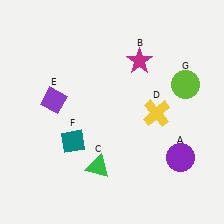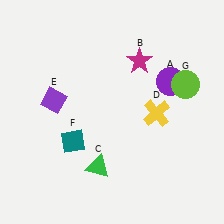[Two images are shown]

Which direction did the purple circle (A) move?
The purple circle (A) moved up.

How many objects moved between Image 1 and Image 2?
1 object moved between the two images.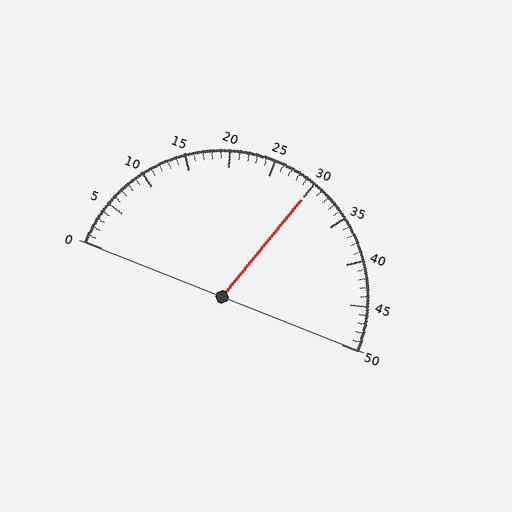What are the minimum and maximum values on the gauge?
The gauge ranges from 0 to 50.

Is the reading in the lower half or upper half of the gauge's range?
The reading is in the upper half of the range (0 to 50).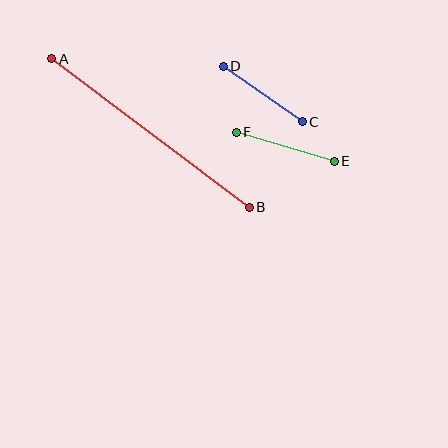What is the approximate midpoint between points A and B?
The midpoint is at approximately (150, 133) pixels.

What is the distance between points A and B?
The distance is approximately 247 pixels.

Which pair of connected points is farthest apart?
Points A and B are farthest apart.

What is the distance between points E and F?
The distance is approximately 102 pixels.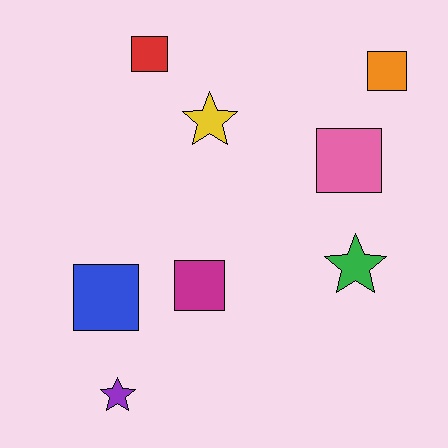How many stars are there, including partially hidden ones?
There are 3 stars.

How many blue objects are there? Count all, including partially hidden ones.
There is 1 blue object.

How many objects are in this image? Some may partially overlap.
There are 8 objects.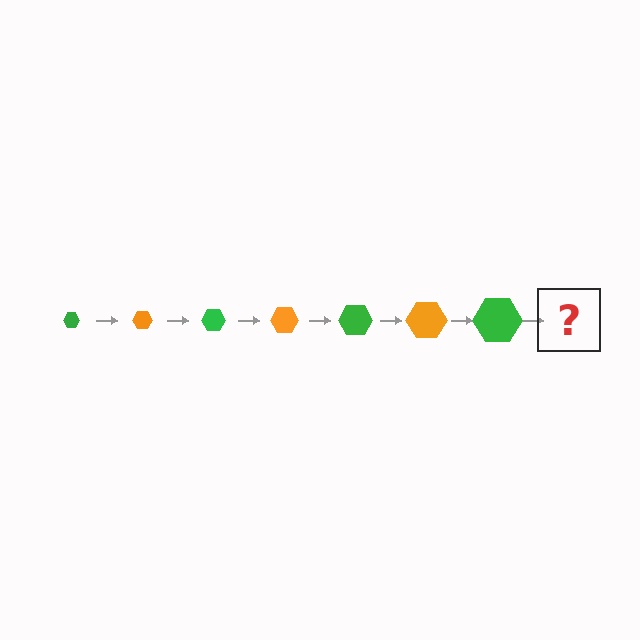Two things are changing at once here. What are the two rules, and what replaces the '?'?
The two rules are that the hexagon grows larger each step and the color cycles through green and orange. The '?' should be an orange hexagon, larger than the previous one.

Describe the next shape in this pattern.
It should be an orange hexagon, larger than the previous one.